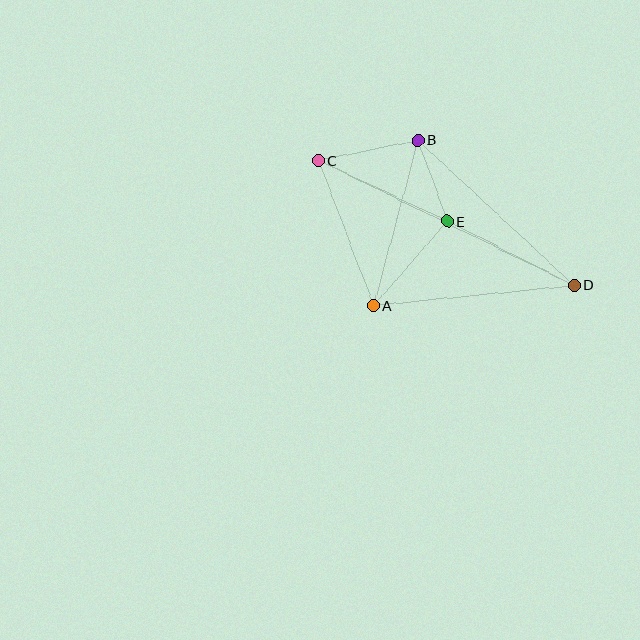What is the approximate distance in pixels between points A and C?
The distance between A and C is approximately 155 pixels.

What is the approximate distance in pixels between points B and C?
The distance between B and C is approximately 101 pixels.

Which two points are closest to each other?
Points B and E are closest to each other.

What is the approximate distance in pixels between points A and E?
The distance between A and E is approximately 112 pixels.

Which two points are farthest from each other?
Points C and D are farthest from each other.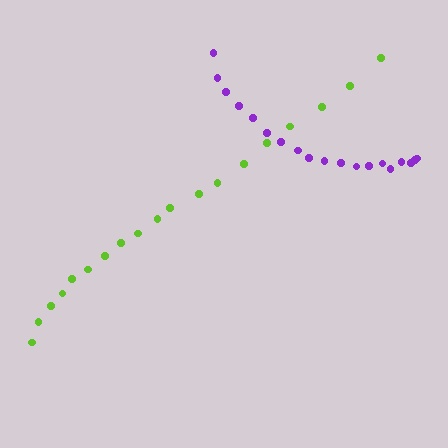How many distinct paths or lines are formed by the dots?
There are 2 distinct paths.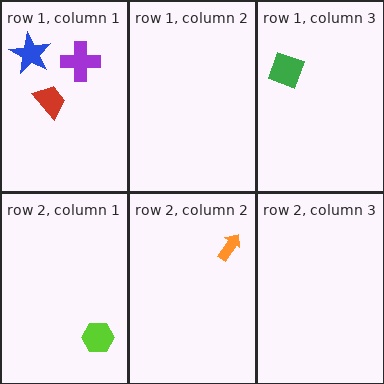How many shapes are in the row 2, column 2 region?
1.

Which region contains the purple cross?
The row 1, column 1 region.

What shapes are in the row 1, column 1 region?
The purple cross, the red trapezoid, the blue star.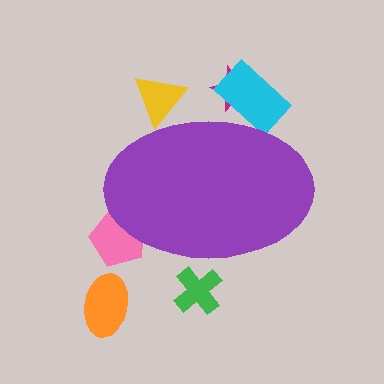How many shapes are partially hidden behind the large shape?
5 shapes are partially hidden.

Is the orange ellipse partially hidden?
No, the orange ellipse is fully visible.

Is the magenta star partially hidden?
Yes, the magenta star is partially hidden behind the purple ellipse.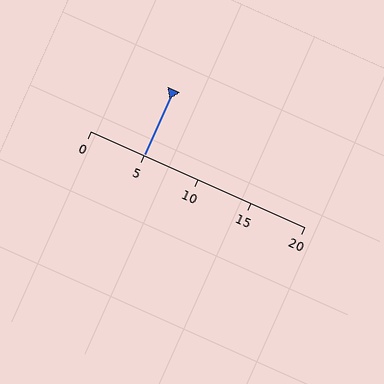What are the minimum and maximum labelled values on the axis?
The axis runs from 0 to 20.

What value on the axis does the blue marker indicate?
The marker indicates approximately 5.